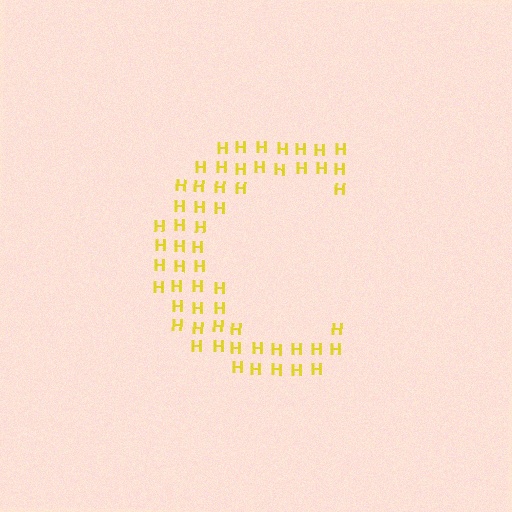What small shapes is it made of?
It is made of small letter H's.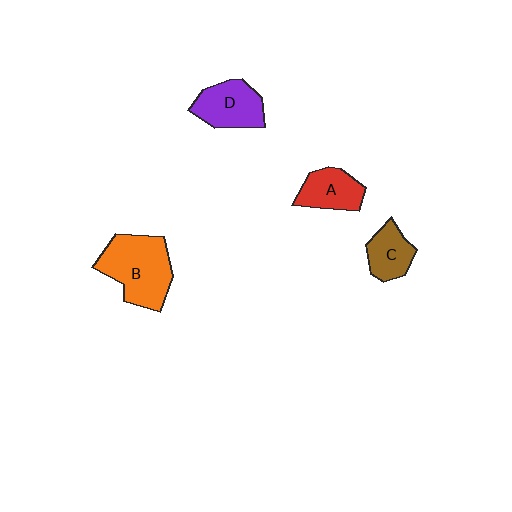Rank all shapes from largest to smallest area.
From largest to smallest: B (orange), D (purple), A (red), C (brown).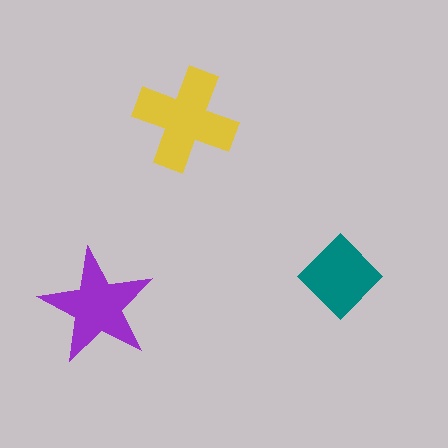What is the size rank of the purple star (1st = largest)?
2nd.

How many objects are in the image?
There are 3 objects in the image.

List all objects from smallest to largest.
The teal diamond, the purple star, the yellow cross.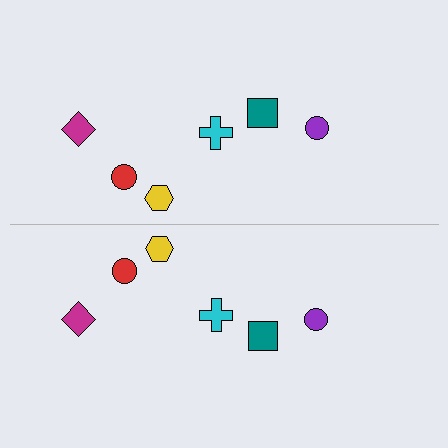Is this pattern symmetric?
Yes, this pattern has bilateral (reflection) symmetry.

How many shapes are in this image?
There are 12 shapes in this image.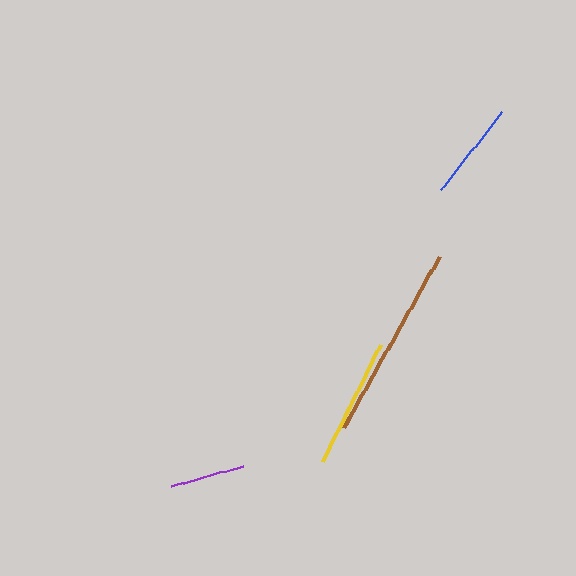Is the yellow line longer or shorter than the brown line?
The brown line is longer than the yellow line.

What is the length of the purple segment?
The purple segment is approximately 74 pixels long.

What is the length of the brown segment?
The brown segment is approximately 197 pixels long.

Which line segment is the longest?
The brown line is the longest at approximately 197 pixels.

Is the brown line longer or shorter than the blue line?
The brown line is longer than the blue line.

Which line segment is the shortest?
The purple line is the shortest at approximately 74 pixels.